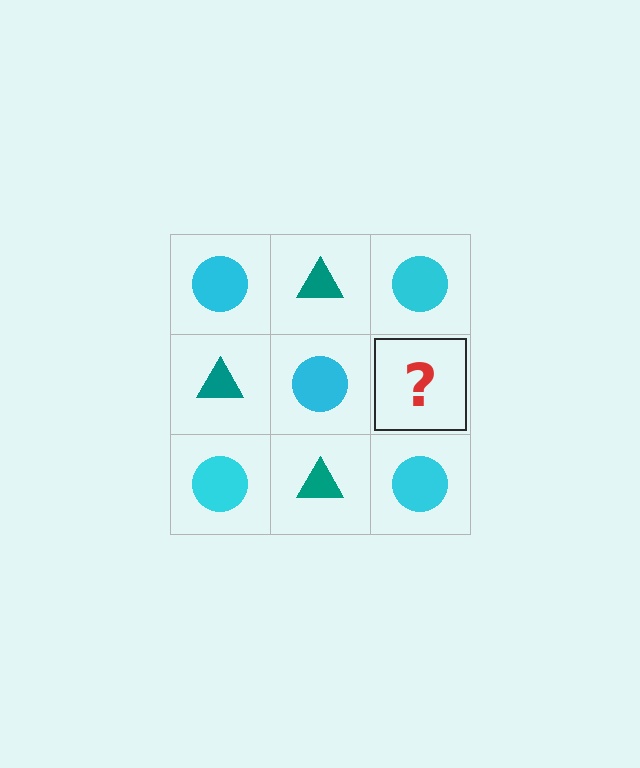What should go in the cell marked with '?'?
The missing cell should contain a teal triangle.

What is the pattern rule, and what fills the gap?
The rule is that it alternates cyan circle and teal triangle in a checkerboard pattern. The gap should be filled with a teal triangle.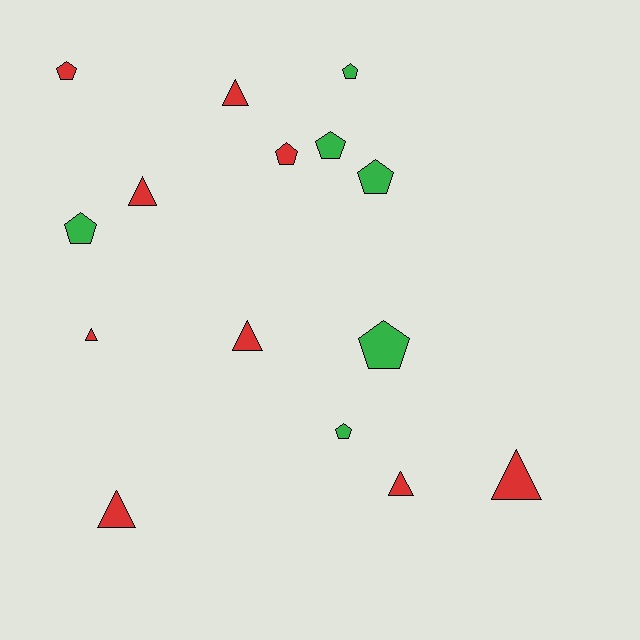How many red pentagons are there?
There are 2 red pentagons.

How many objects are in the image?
There are 15 objects.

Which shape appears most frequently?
Pentagon, with 8 objects.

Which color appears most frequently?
Red, with 9 objects.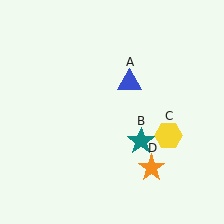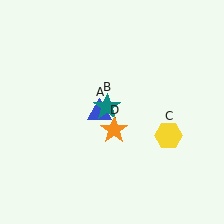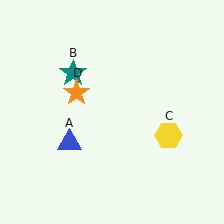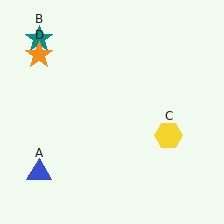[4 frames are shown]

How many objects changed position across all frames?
3 objects changed position: blue triangle (object A), teal star (object B), orange star (object D).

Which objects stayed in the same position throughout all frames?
Yellow hexagon (object C) remained stationary.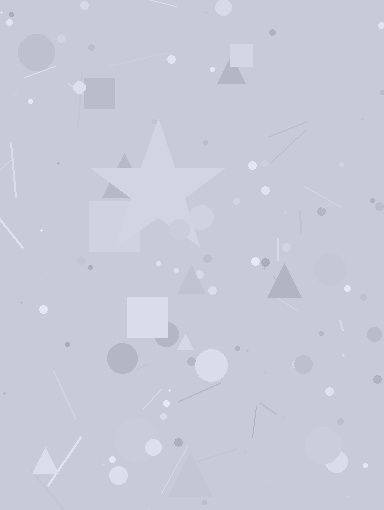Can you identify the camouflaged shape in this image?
The camouflaged shape is a star.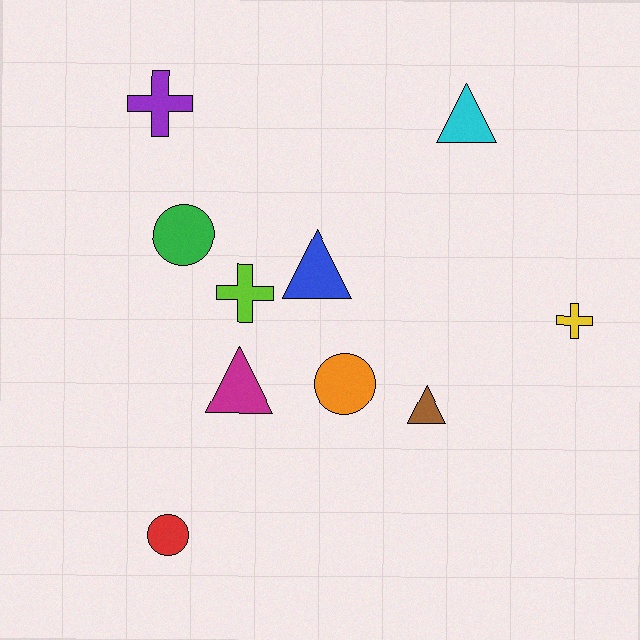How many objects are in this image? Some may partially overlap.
There are 10 objects.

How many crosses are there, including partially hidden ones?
There are 3 crosses.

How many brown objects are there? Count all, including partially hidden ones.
There is 1 brown object.